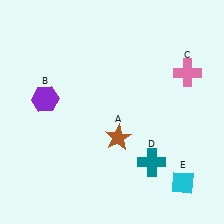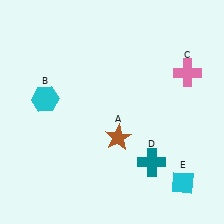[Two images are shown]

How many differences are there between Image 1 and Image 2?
There is 1 difference between the two images.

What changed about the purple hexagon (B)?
In Image 1, B is purple. In Image 2, it changed to cyan.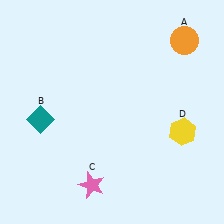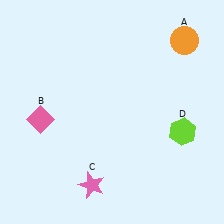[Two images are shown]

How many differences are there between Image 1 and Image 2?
There are 2 differences between the two images.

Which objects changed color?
B changed from teal to pink. D changed from yellow to lime.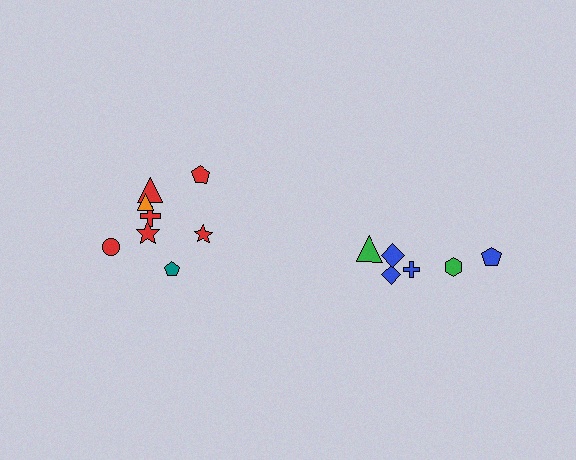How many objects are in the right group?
There are 6 objects.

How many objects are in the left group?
There are 8 objects.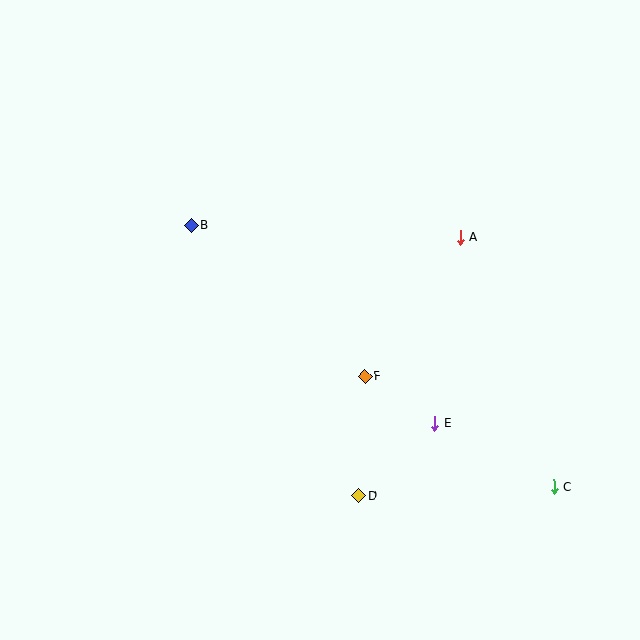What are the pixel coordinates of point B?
Point B is at (191, 225).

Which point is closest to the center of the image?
Point F at (365, 376) is closest to the center.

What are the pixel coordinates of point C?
Point C is at (554, 487).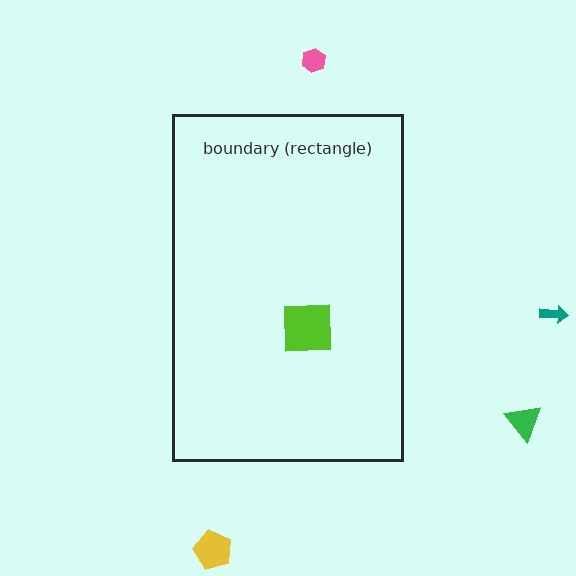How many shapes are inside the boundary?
1 inside, 4 outside.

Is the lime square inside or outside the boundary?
Inside.